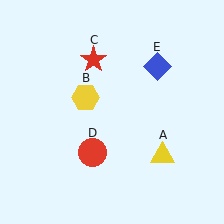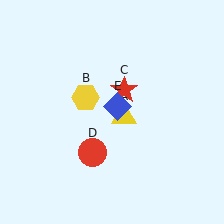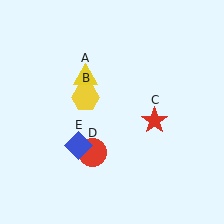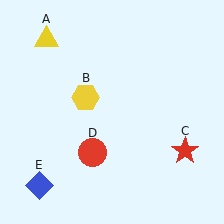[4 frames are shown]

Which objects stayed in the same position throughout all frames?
Yellow hexagon (object B) and red circle (object D) remained stationary.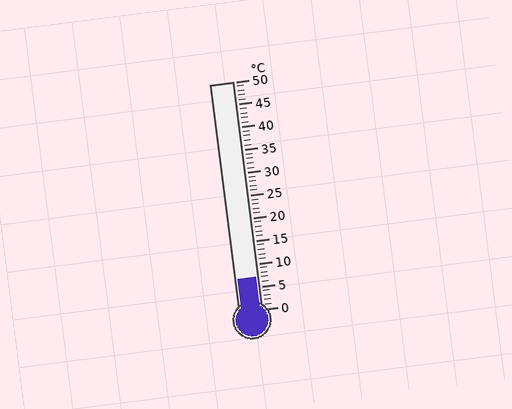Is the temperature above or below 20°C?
The temperature is below 20°C.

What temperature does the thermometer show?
The thermometer shows approximately 7°C.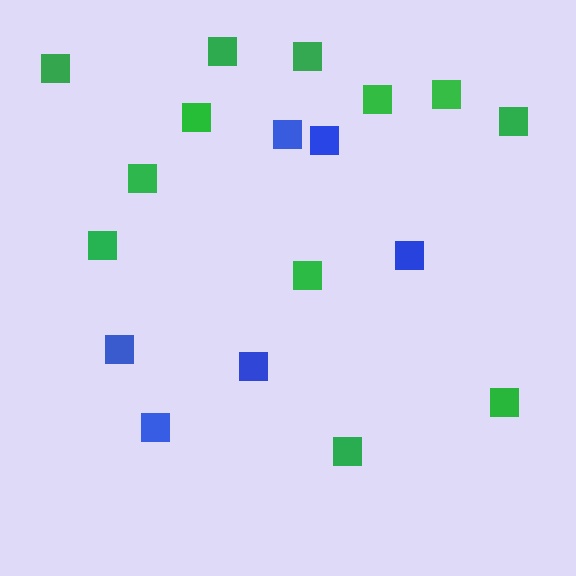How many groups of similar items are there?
There are 2 groups: one group of green squares (12) and one group of blue squares (6).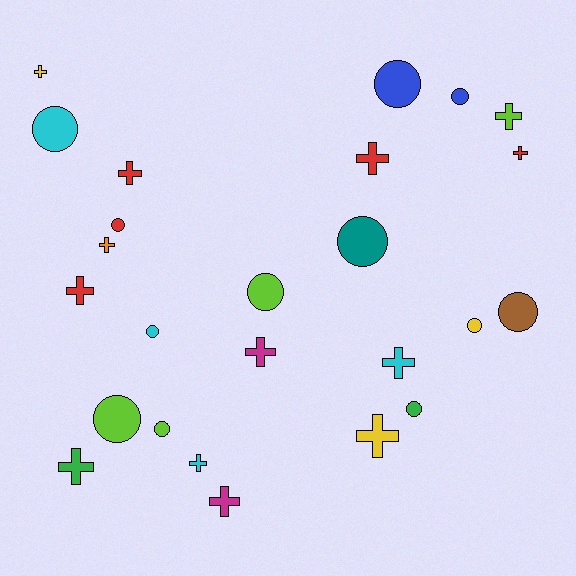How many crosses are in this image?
There are 13 crosses.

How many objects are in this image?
There are 25 objects.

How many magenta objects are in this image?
There are 2 magenta objects.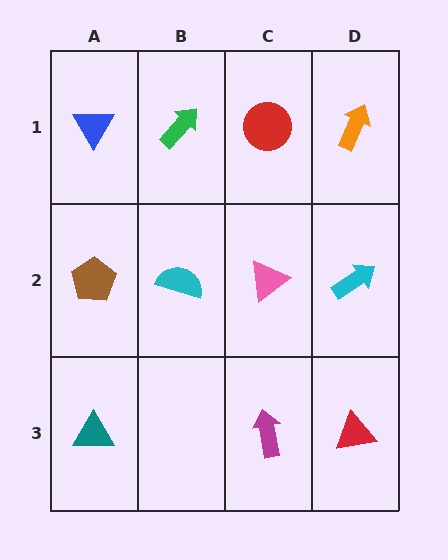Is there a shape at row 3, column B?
No, that cell is empty.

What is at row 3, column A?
A teal triangle.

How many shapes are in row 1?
4 shapes.